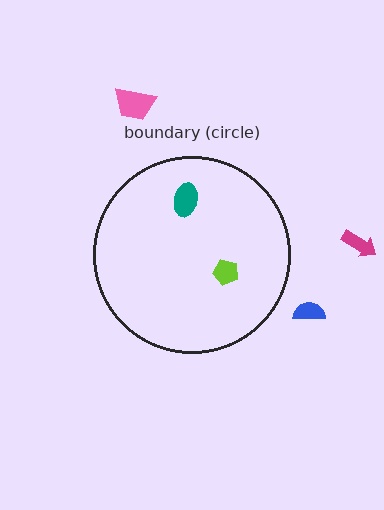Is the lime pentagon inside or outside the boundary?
Inside.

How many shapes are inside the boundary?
2 inside, 3 outside.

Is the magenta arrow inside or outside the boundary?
Outside.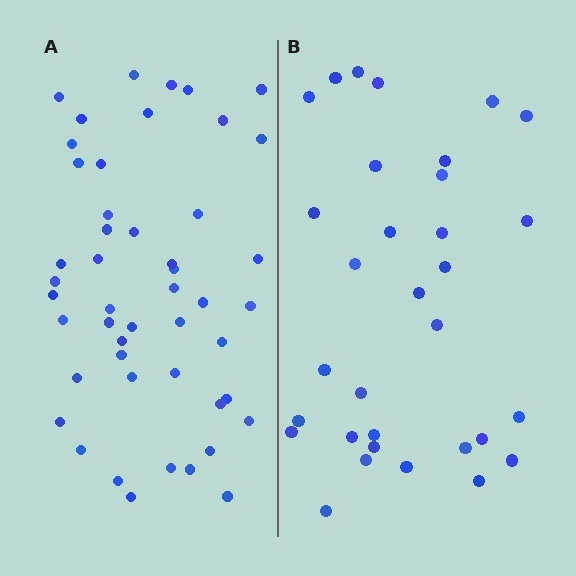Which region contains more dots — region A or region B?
Region A (the left region) has more dots.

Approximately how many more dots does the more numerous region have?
Region A has approximately 15 more dots than region B.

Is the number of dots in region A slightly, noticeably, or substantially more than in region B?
Region A has substantially more. The ratio is roughly 1.5 to 1.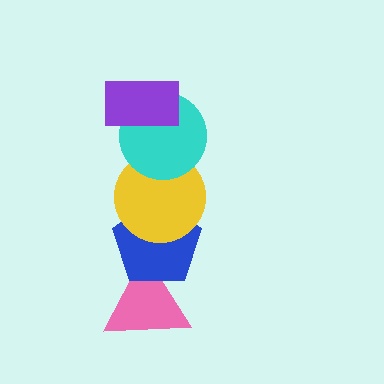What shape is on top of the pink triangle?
The blue pentagon is on top of the pink triangle.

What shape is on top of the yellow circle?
The cyan circle is on top of the yellow circle.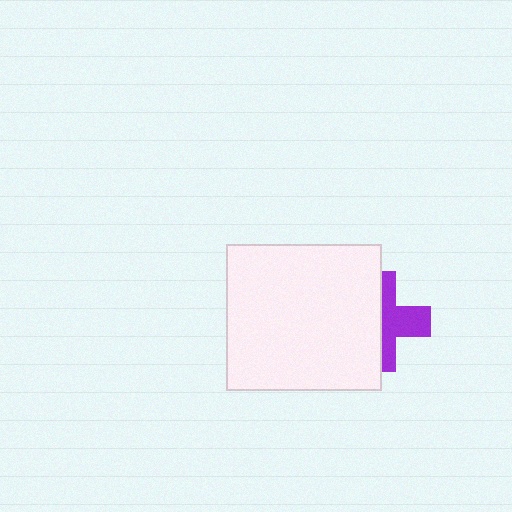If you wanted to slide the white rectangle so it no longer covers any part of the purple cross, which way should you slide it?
Slide it left — that is the most direct way to separate the two shapes.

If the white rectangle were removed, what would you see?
You would see the complete purple cross.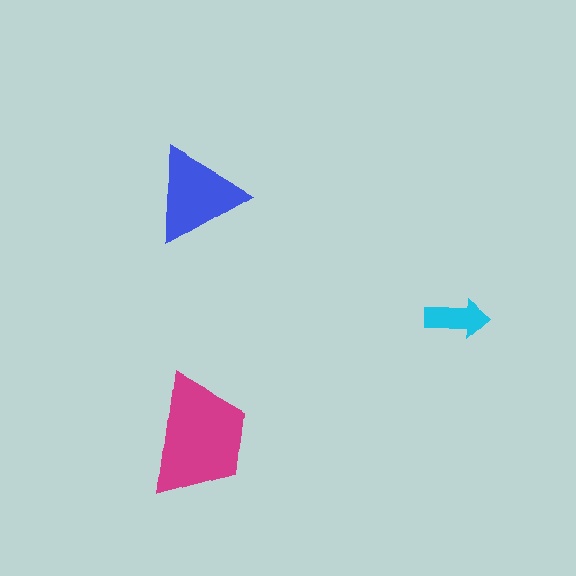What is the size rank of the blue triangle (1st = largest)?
2nd.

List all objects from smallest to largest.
The cyan arrow, the blue triangle, the magenta trapezoid.